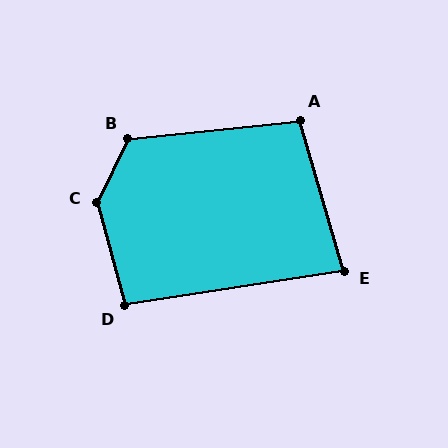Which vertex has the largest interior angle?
C, at approximately 140 degrees.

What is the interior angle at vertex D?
Approximately 96 degrees (obtuse).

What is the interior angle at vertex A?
Approximately 100 degrees (obtuse).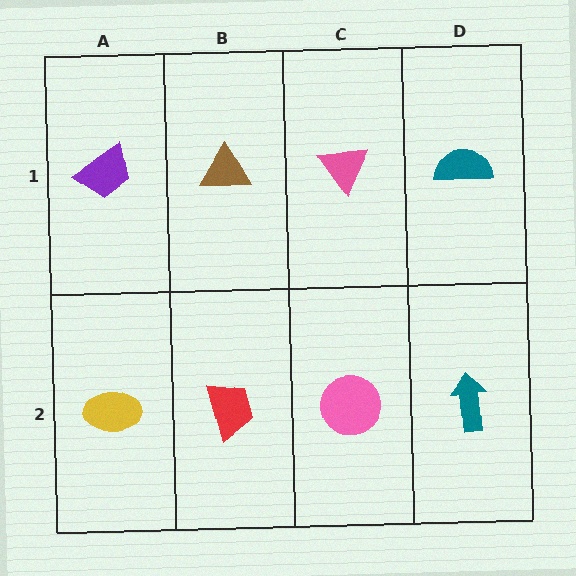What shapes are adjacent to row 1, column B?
A red trapezoid (row 2, column B), a purple trapezoid (row 1, column A), a pink triangle (row 1, column C).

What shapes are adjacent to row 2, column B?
A brown triangle (row 1, column B), a yellow ellipse (row 2, column A), a pink circle (row 2, column C).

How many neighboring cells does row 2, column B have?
3.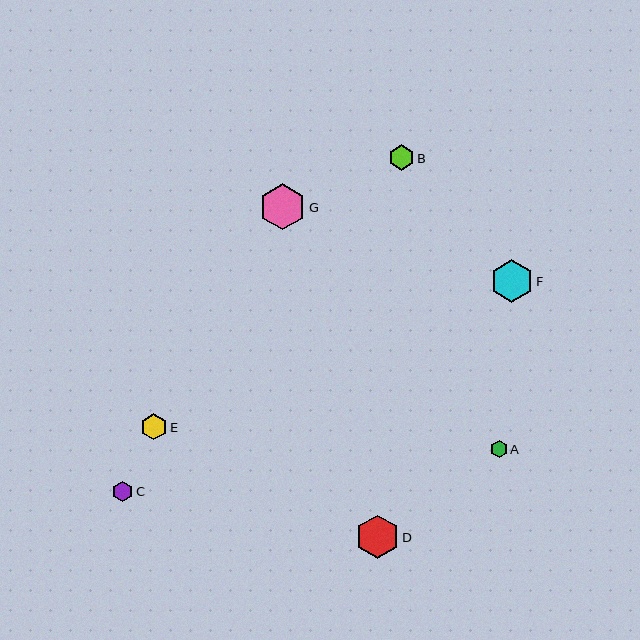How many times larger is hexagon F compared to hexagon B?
Hexagon F is approximately 1.7 times the size of hexagon B.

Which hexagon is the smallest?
Hexagon A is the smallest with a size of approximately 17 pixels.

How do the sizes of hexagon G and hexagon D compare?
Hexagon G and hexagon D are approximately the same size.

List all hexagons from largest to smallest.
From largest to smallest: G, D, F, E, B, C, A.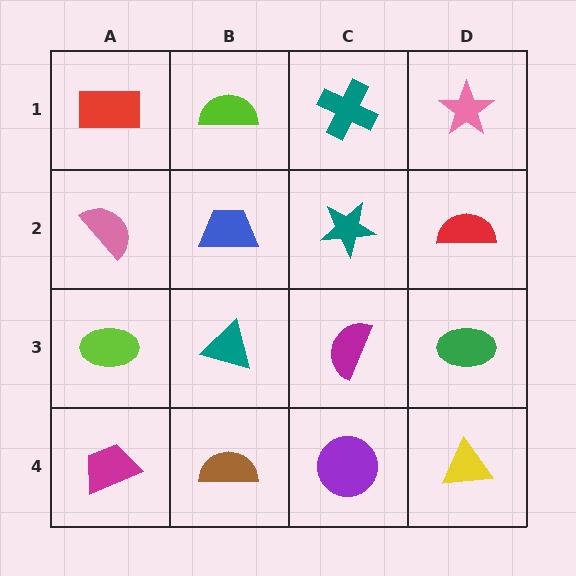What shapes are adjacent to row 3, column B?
A blue trapezoid (row 2, column B), a brown semicircle (row 4, column B), a lime ellipse (row 3, column A), a magenta semicircle (row 3, column C).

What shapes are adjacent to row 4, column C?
A magenta semicircle (row 3, column C), a brown semicircle (row 4, column B), a yellow triangle (row 4, column D).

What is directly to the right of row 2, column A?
A blue trapezoid.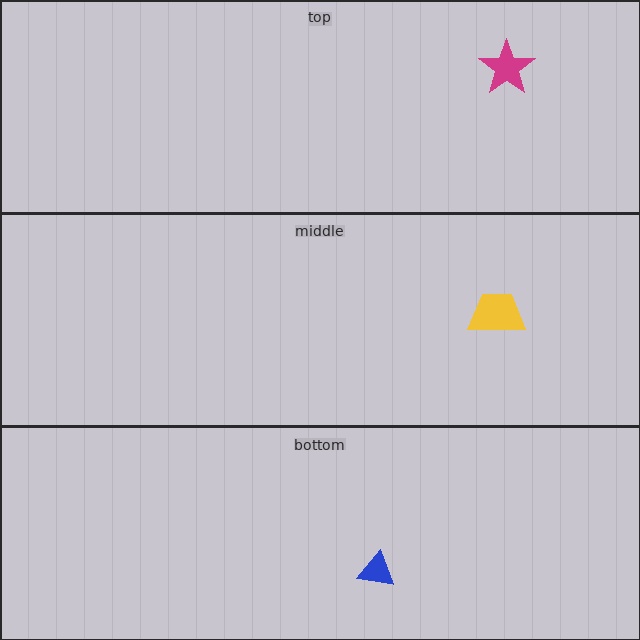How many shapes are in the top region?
1.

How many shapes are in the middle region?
1.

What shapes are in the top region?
The magenta star.